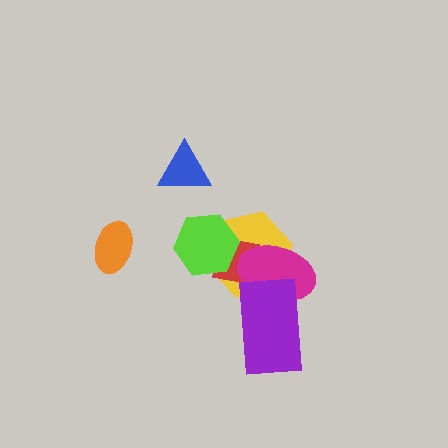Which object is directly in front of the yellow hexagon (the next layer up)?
The red square is directly in front of the yellow hexagon.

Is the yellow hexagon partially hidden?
Yes, it is partially covered by another shape.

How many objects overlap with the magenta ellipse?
3 objects overlap with the magenta ellipse.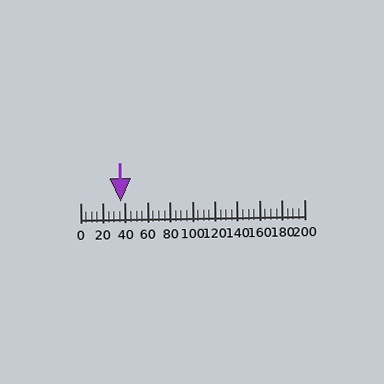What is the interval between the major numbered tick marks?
The major tick marks are spaced 20 units apart.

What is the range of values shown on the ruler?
The ruler shows values from 0 to 200.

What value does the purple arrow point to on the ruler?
The purple arrow points to approximately 37.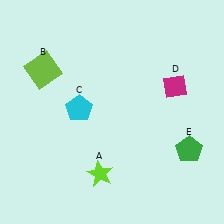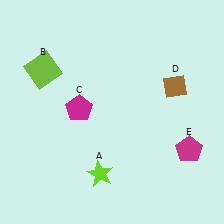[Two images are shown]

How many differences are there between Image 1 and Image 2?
There are 3 differences between the two images.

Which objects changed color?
C changed from cyan to magenta. D changed from magenta to brown. E changed from green to magenta.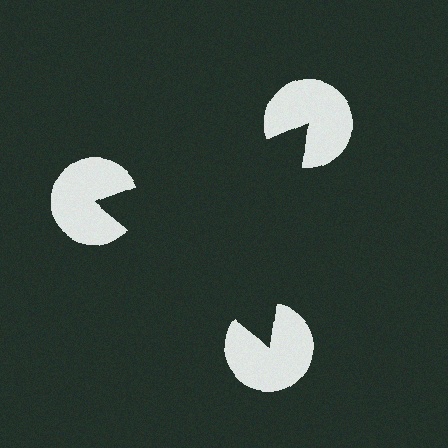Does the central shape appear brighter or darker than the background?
It typically appears slightly darker than the background, even though no actual brightness change is drawn.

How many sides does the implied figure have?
3 sides.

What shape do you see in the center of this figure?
An illusory triangle — its edges are inferred from the aligned wedge cuts in the pac-man discs, not physically drawn.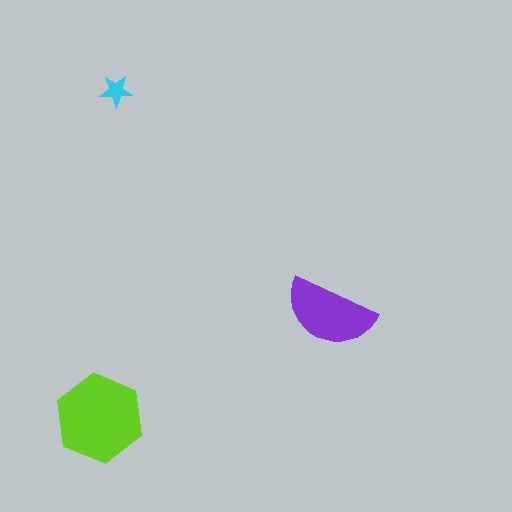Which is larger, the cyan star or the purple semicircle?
The purple semicircle.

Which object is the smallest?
The cyan star.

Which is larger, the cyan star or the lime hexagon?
The lime hexagon.